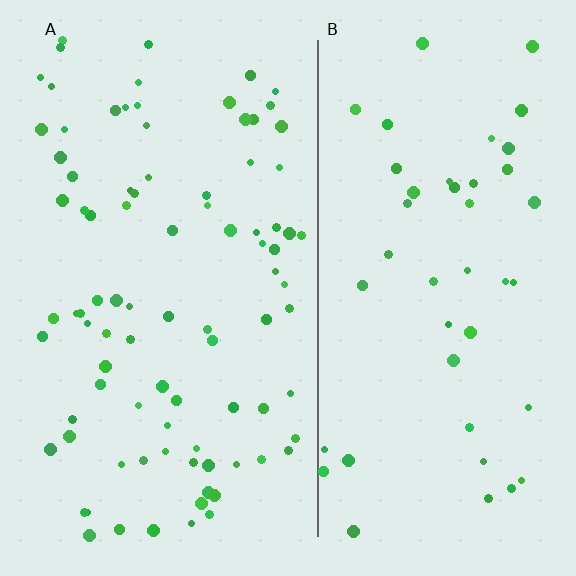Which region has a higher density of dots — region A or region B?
A (the left).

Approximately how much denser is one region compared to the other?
Approximately 2.0× — region A over region B.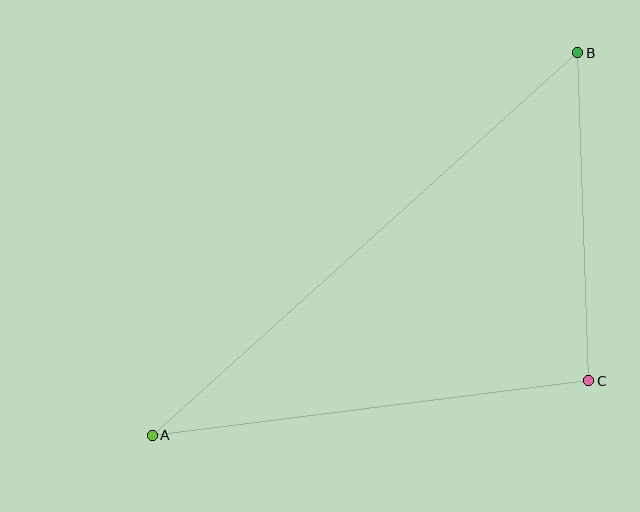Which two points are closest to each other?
Points B and C are closest to each other.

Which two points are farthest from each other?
Points A and B are farthest from each other.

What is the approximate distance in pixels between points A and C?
The distance between A and C is approximately 440 pixels.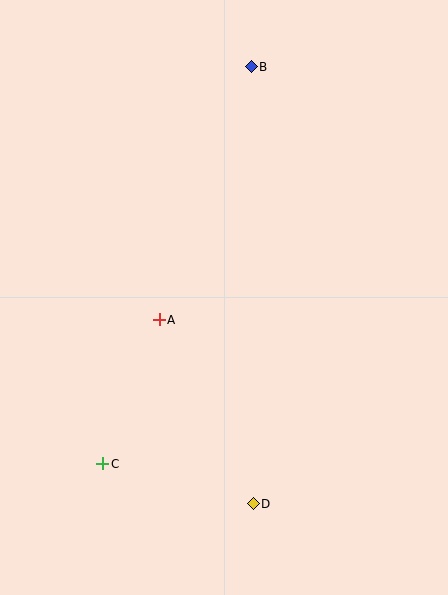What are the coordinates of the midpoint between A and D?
The midpoint between A and D is at (206, 412).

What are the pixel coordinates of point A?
Point A is at (159, 320).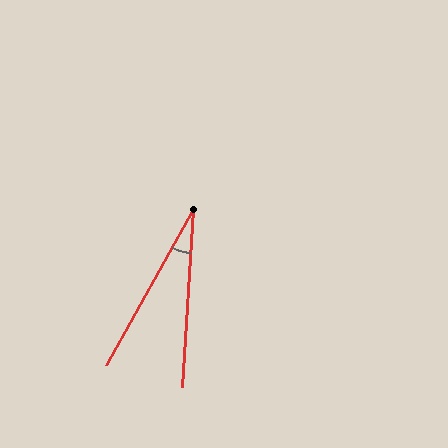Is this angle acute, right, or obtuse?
It is acute.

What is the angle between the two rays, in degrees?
Approximately 25 degrees.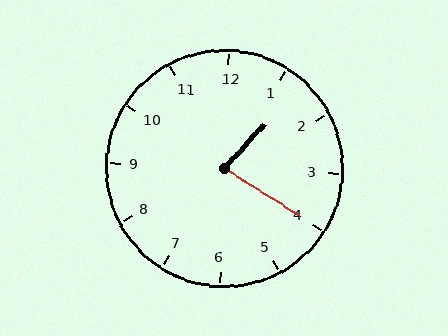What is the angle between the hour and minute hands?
Approximately 80 degrees.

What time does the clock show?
1:20.